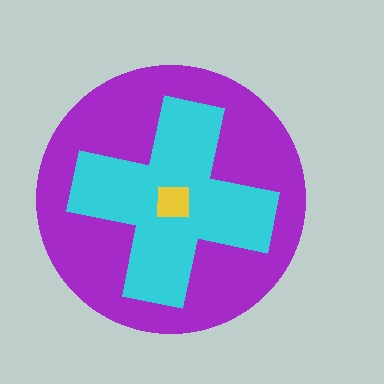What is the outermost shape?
The purple circle.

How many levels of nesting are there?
3.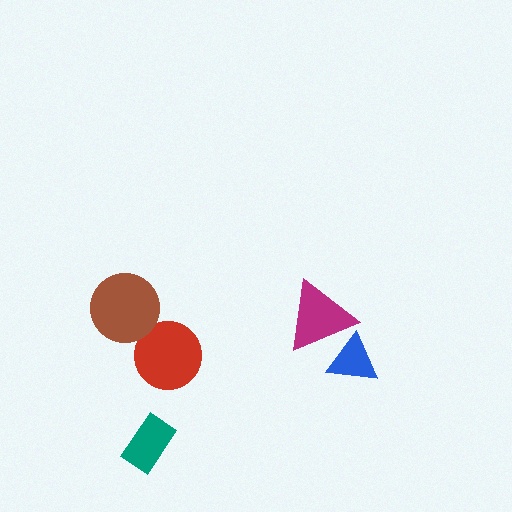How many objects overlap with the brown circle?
0 objects overlap with the brown circle.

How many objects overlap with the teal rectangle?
0 objects overlap with the teal rectangle.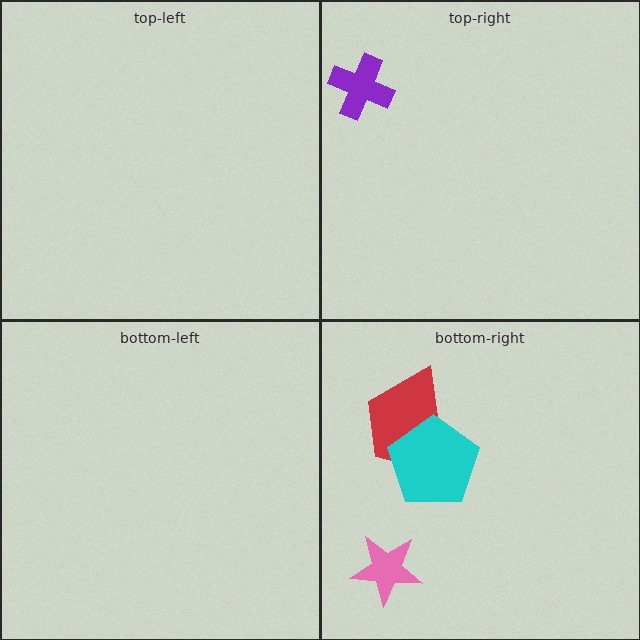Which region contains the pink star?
The bottom-right region.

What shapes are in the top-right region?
The purple cross.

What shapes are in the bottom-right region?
The red trapezoid, the cyan pentagon, the pink star.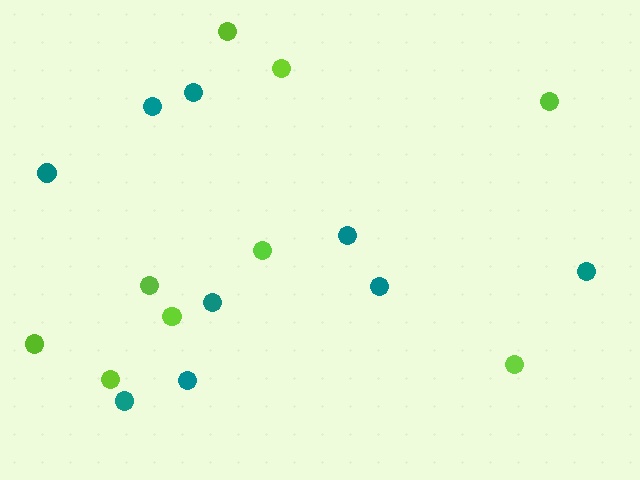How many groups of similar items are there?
There are 2 groups: one group of lime circles (9) and one group of teal circles (9).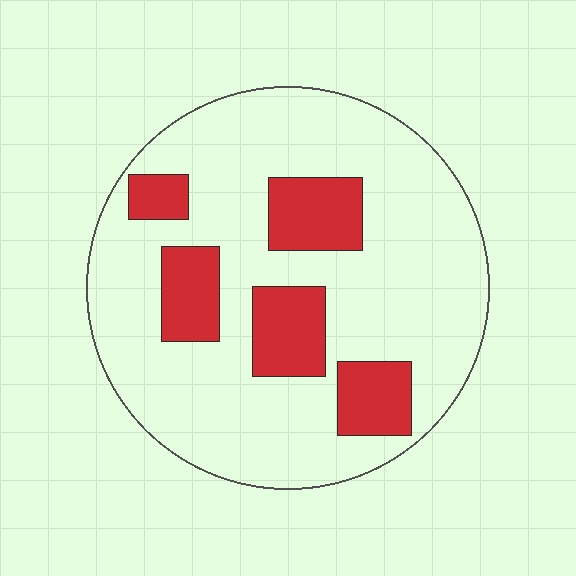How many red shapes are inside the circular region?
5.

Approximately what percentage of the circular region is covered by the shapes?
Approximately 20%.